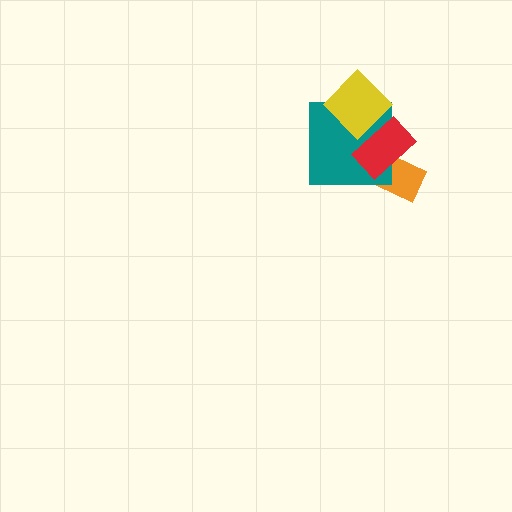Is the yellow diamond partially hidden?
Yes, it is partially covered by another shape.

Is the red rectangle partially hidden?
No, no other shape covers it.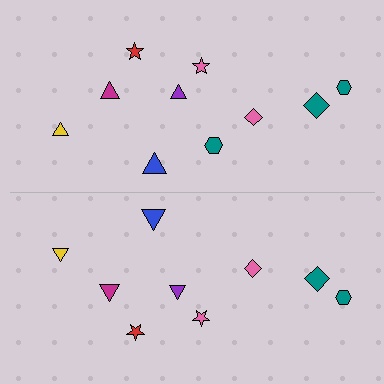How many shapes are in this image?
There are 19 shapes in this image.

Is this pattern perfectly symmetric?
No, the pattern is not perfectly symmetric. A teal hexagon is missing from the bottom side.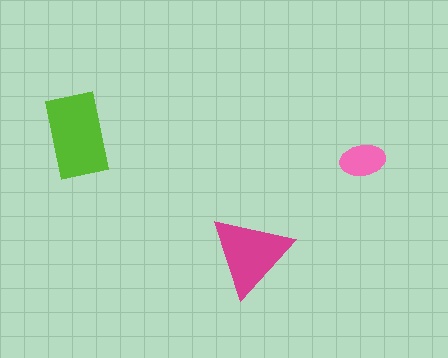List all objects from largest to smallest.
The lime rectangle, the magenta triangle, the pink ellipse.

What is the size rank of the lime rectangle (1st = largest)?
1st.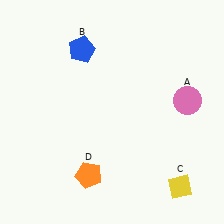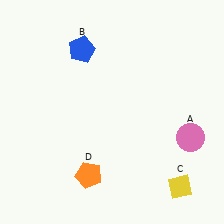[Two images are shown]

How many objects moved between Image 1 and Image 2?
1 object moved between the two images.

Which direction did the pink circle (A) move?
The pink circle (A) moved down.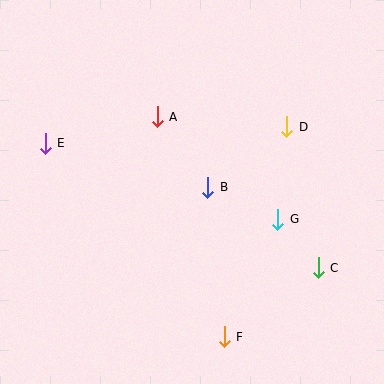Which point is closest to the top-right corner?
Point D is closest to the top-right corner.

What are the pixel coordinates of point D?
Point D is at (287, 127).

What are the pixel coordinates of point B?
Point B is at (208, 187).